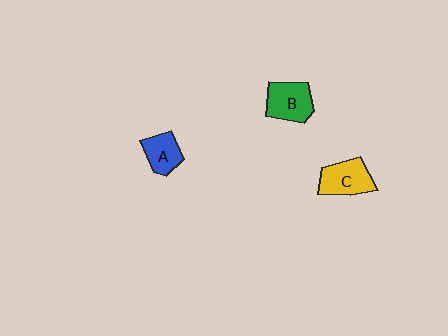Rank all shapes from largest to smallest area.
From largest to smallest: B (green), C (yellow), A (blue).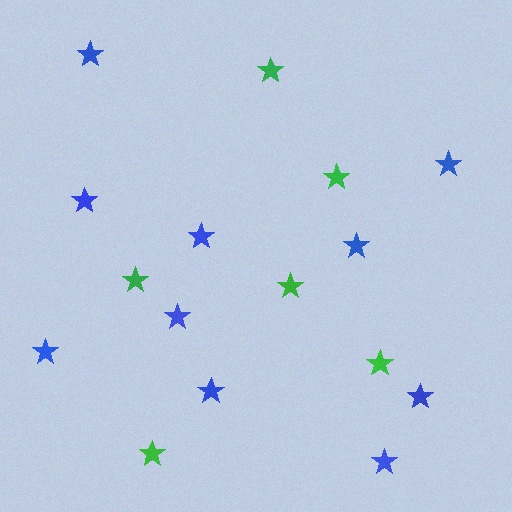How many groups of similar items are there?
There are 2 groups: one group of blue stars (10) and one group of green stars (6).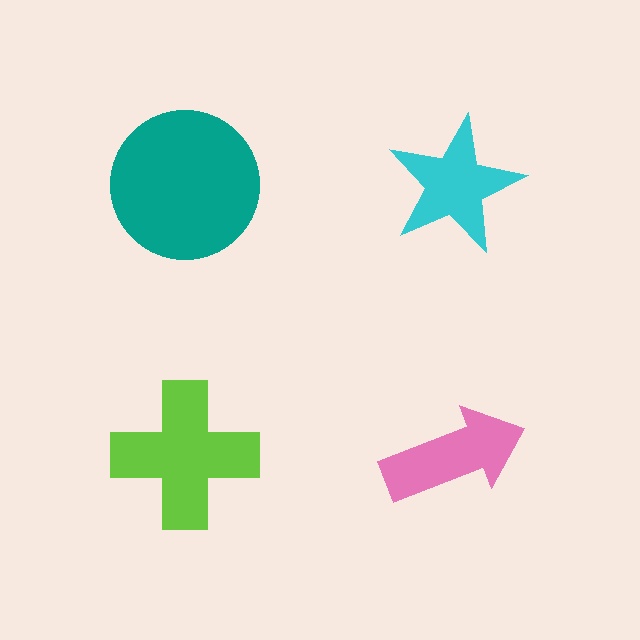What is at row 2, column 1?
A lime cross.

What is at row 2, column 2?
A pink arrow.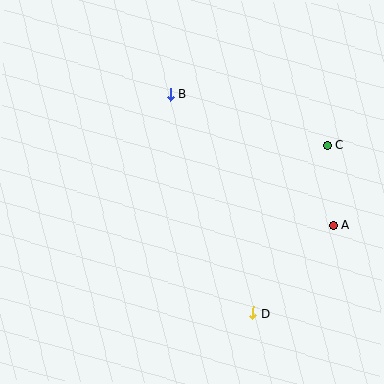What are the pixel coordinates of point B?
Point B is at (170, 94).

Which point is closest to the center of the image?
Point B at (170, 94) is closest to the center.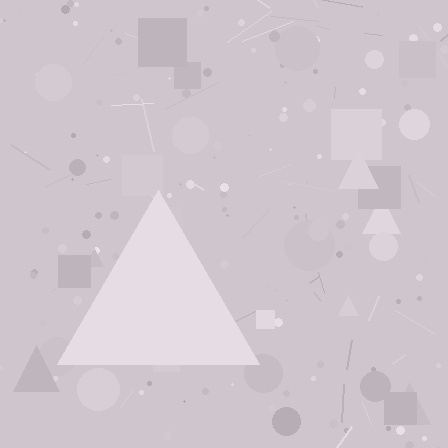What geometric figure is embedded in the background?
A triangle is embedded in the background.